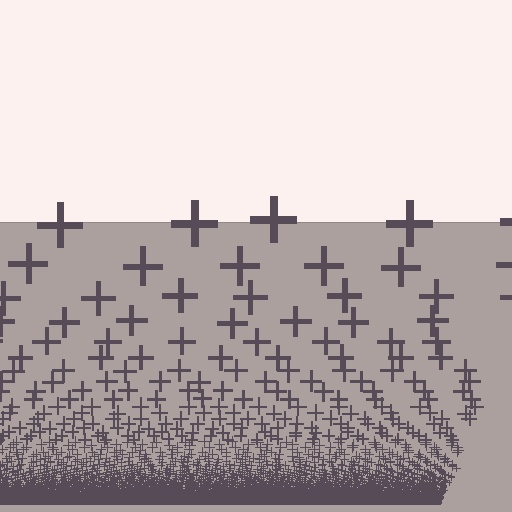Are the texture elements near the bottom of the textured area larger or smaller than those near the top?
Smaller. The gradient is inverted — elements near the bottom are smaller and denser.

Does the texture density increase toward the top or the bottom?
Density increases toward the bottom.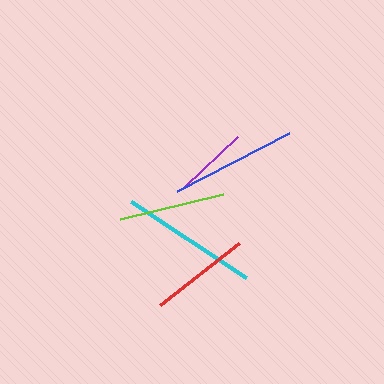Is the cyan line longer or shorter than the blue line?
The cyan line is longer than the blue line.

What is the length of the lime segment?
The lime segment is approximately 106 pixels long.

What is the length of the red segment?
The red segment is approximately 100 pixels long.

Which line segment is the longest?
The cyan line is the longest at approximately 138 pixels.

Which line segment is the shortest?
The purple line is the shortest at approximately 73 pixels.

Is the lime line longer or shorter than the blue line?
The blue line is longer than the lime line.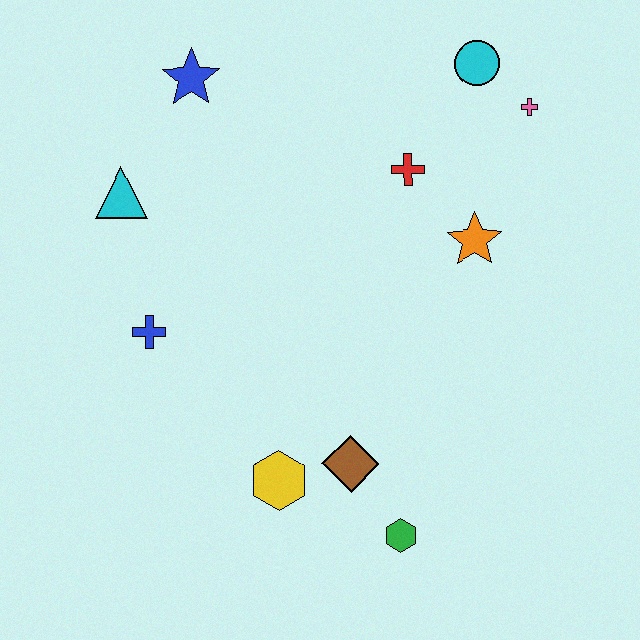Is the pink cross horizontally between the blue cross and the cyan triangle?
No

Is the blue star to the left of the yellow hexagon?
Yes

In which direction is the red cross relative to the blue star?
The red cross is to the right of the blue star.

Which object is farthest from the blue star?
The green hexagon is farthest from the blue star.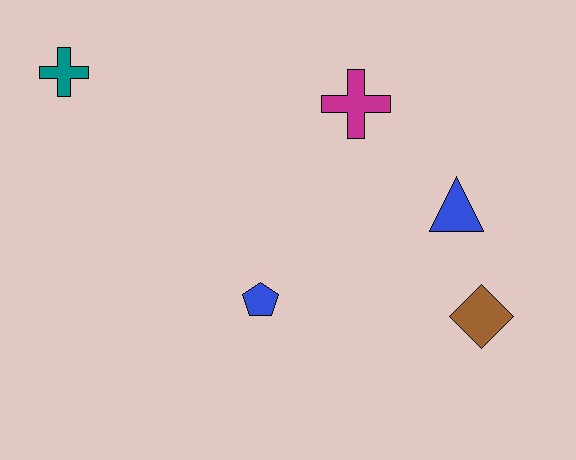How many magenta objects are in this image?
There is 1 magenta object.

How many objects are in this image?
There are 5 objects.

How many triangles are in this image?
There is 1 triangle.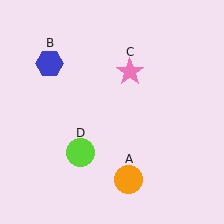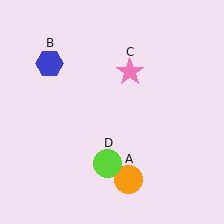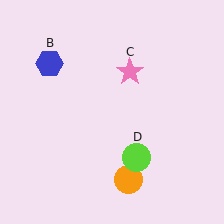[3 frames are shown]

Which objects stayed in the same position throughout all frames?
Orange circle (object A) and blue hexagon (object B) and pink star (object C) remained stationary.